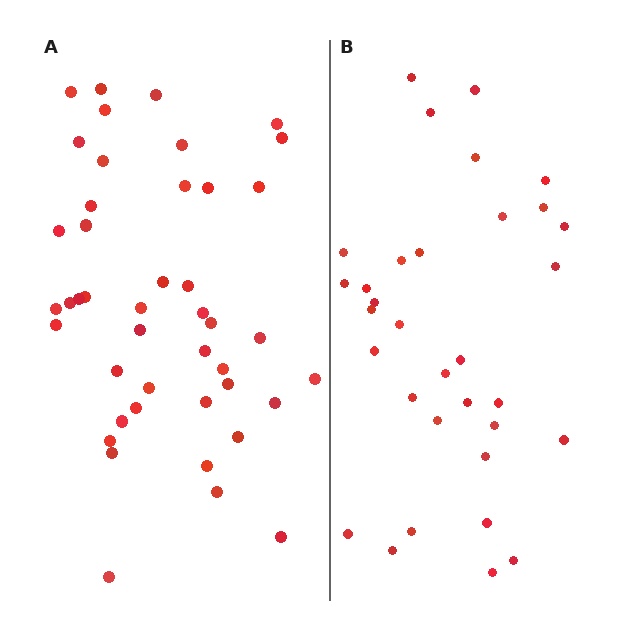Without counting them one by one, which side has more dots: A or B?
Region A (the left region) has more dots.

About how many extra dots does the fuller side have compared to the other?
Region A has roughly 12 or so more dots than region B.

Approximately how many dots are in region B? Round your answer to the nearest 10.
About 30 dots. (The exact count is 33, which rounds to 30.)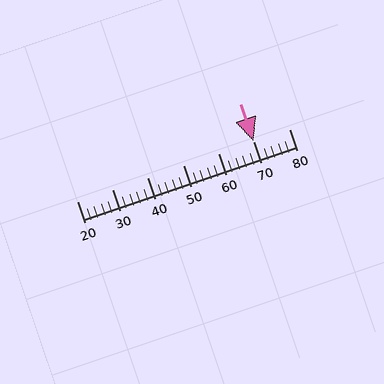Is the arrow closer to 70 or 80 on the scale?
The arrow is closer to 70.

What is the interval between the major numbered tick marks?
The major tick marks are spaced 10 units apart.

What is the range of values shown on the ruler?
The ruler shows values from 20 to 80.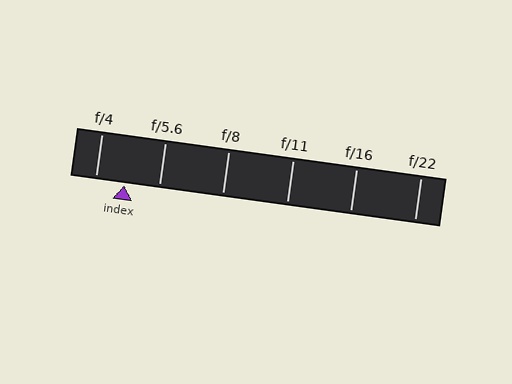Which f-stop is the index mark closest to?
The index mark is closest to f/4.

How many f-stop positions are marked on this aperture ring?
There are 6 f-stop positions marked.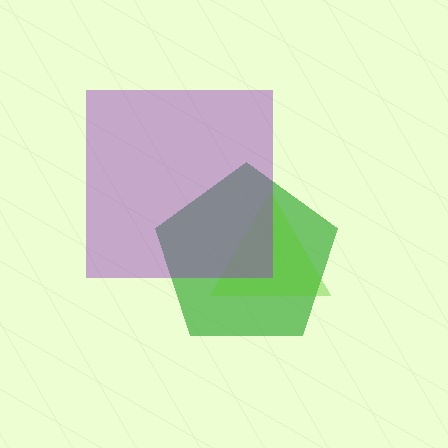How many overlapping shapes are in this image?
There are 3 overlapping shapes in the image.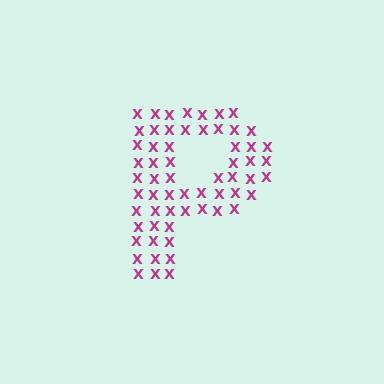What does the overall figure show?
The overall figure shows the letter P.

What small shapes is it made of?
It is made of small letter X's.